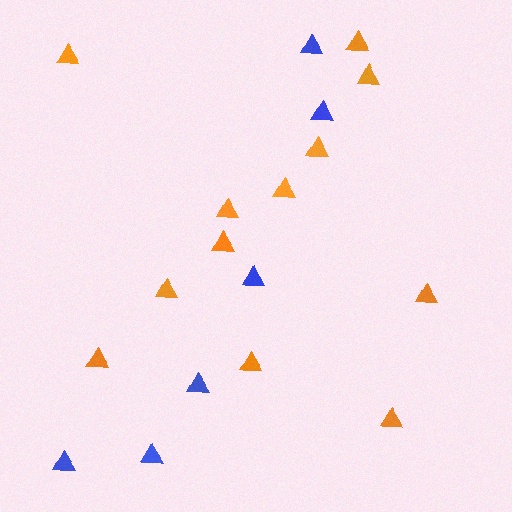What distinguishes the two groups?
There are 2 groups: one group of blue triangles (6) and one group of orange triangles (12).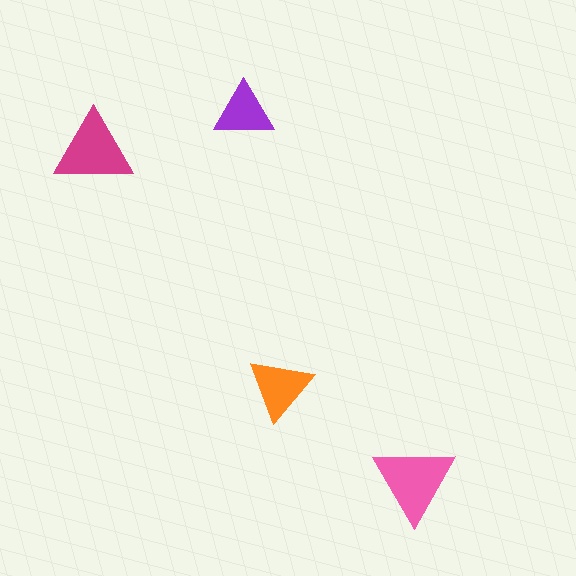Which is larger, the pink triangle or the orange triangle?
The pink one.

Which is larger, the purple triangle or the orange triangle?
The orange one.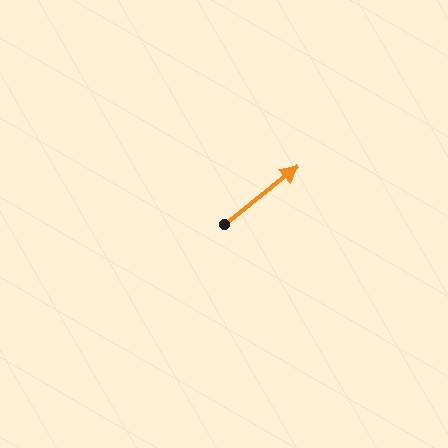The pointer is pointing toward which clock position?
Roughly 2 o'clock.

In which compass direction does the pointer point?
Northeast.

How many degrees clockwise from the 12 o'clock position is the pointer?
Approximately 52 degrees.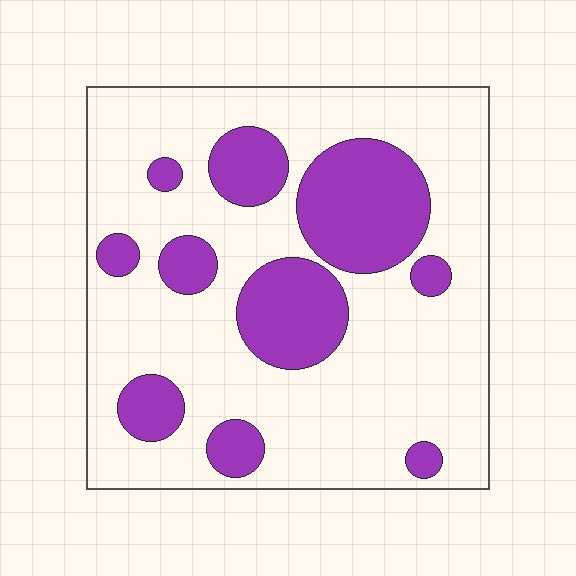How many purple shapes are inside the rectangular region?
10.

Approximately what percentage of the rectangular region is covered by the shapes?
Approximately 25%.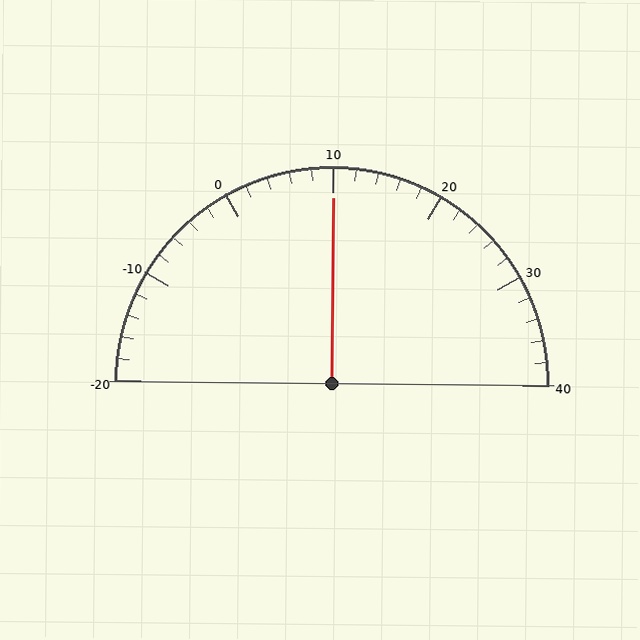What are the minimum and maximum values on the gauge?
The gauge ranges from -20 to 40.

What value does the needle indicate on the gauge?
The needle indicates approximately 10.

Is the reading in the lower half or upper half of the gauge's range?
The reading is in the upper half of the range (-20 to 40).